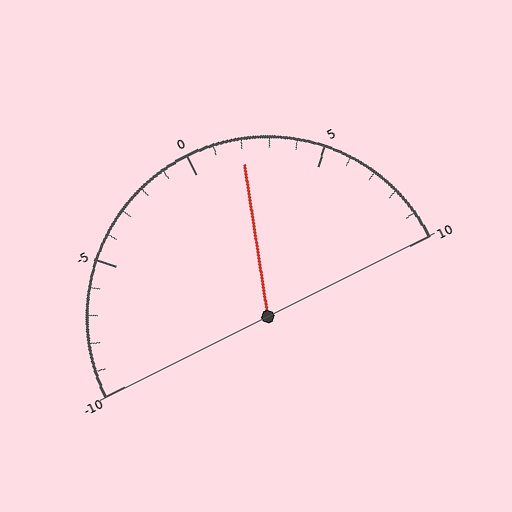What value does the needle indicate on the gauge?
The needle indicates approximately 2.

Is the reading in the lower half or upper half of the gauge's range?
The reading is in the upper half of the range (-10 to 10).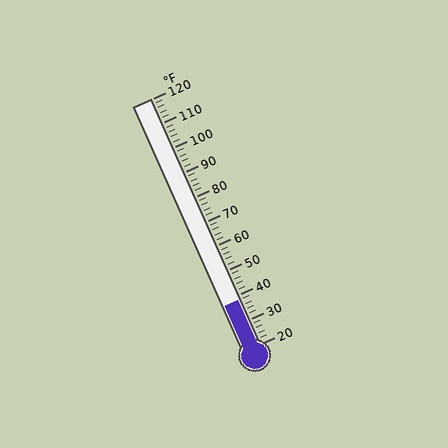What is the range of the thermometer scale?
The thermometer scale ranges from 20°F to 120°F.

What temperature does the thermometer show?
The thermometer shows approximately 38°F.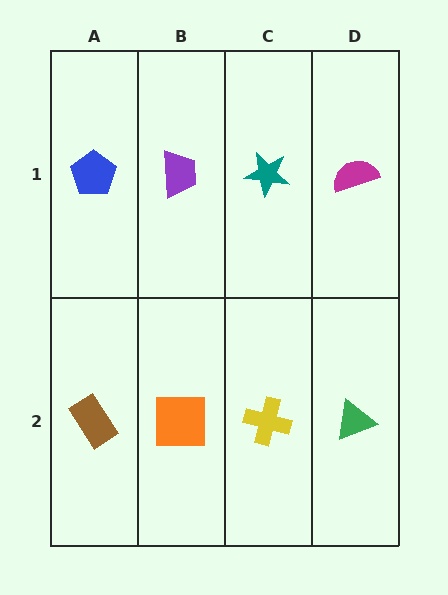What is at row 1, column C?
A teal star.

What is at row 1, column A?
A blue pentagon.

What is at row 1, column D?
A magenta semicircle.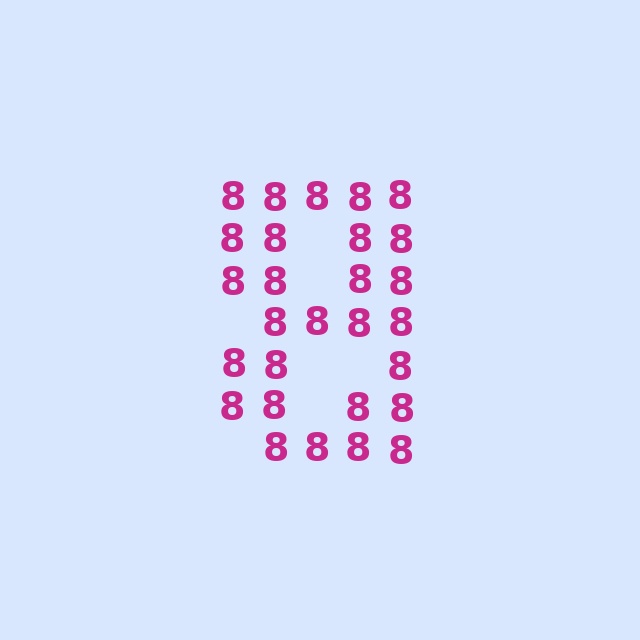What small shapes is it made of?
It is made of small digit 8's.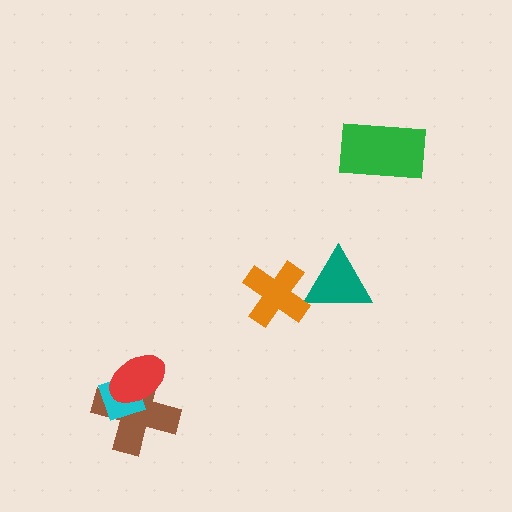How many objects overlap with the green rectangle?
0 objects overlap with the green rectangle.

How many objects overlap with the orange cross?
1 object overlaps with the orange cross.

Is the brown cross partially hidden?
Yes, it is partially covered by another shape.